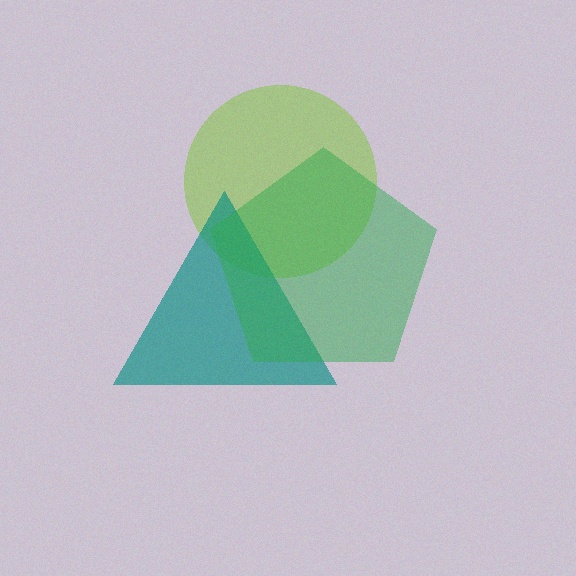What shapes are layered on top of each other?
The layered shapes are: a lime circle, a teal triangle, a green pentagon.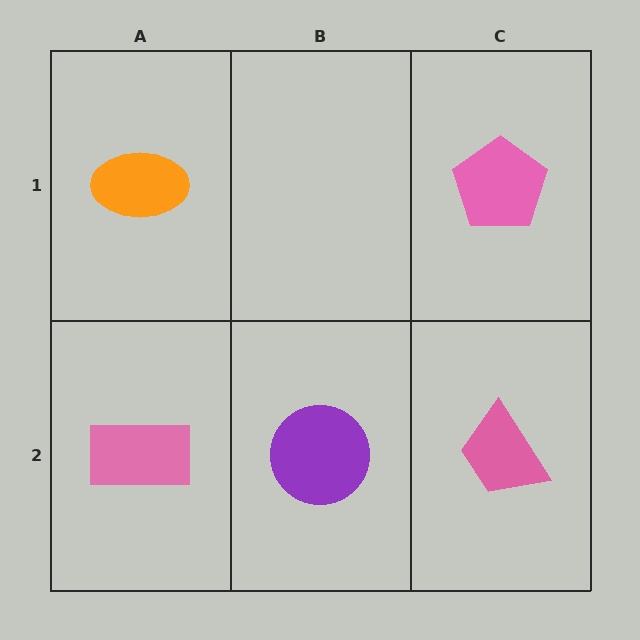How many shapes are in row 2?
3 shapes.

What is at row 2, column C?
A pink trapezoid.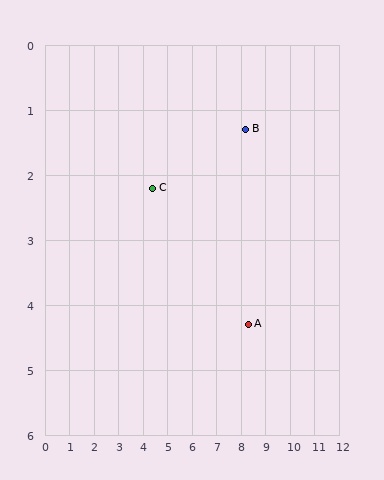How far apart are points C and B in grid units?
Points C and B are about 3.9 grid units apart.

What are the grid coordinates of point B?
Point B is at approximately (8.2, 1.3).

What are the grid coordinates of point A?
Point A is at approximately (8.3, 4.3).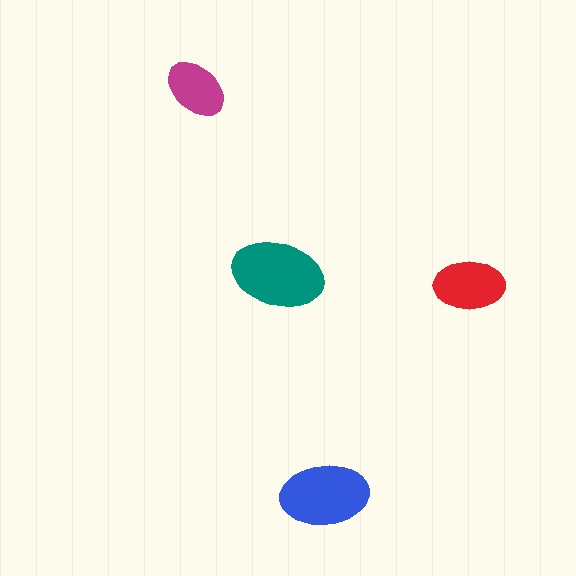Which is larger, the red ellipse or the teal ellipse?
The teal one.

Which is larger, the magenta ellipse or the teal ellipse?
The teal one.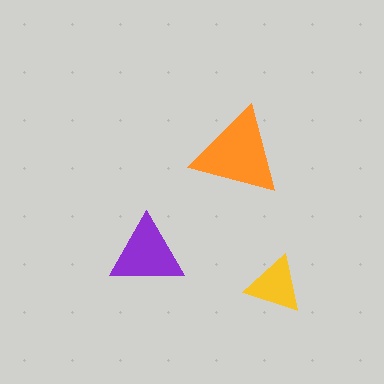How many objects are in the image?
There are 3 objects in the image.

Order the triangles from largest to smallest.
the orange one, the purple one, the yellow one.